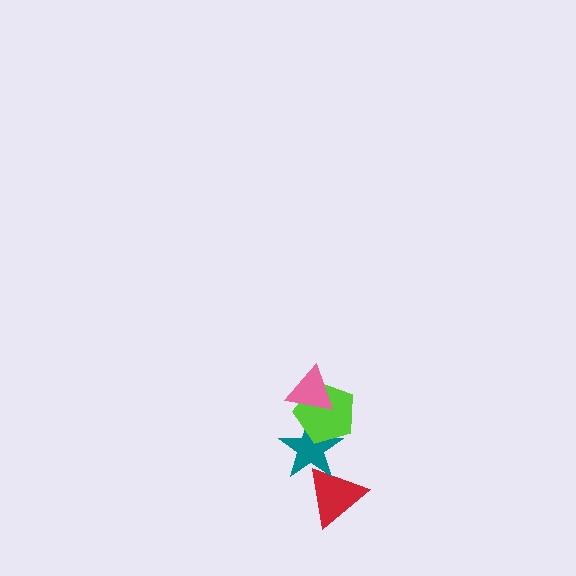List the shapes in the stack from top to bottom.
From top to bottom: the pink triangle, the lime pentagon, the teal star, the red triangle.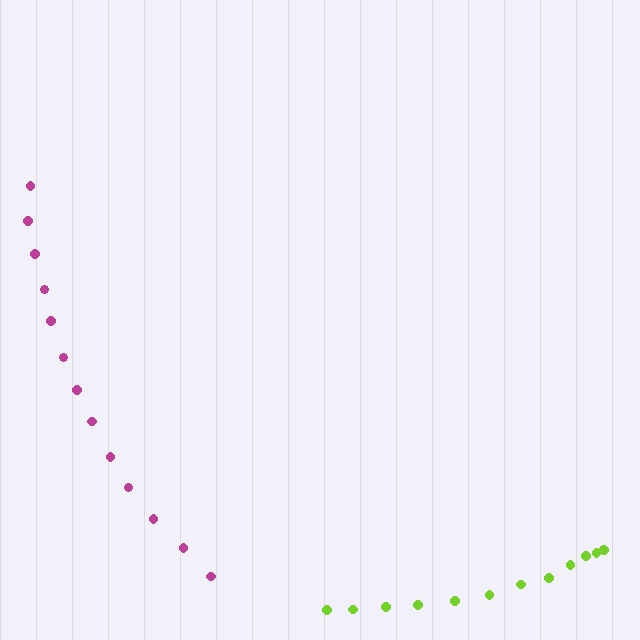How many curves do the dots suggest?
There are 2 distinct paths.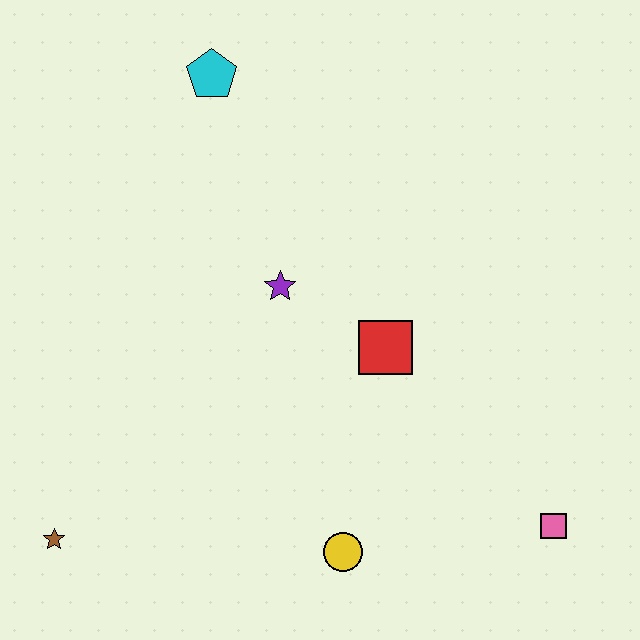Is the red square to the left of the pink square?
Yes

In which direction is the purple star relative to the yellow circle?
The purple star is above the yellow circle.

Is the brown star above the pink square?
No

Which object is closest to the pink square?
The yellow circle is closest to the pink square.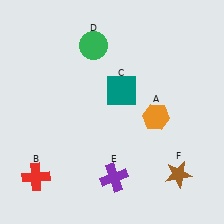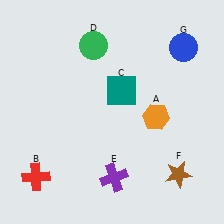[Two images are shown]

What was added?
A blue circle (G) was added in Image 2.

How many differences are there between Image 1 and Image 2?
There is 1 difference between the two images.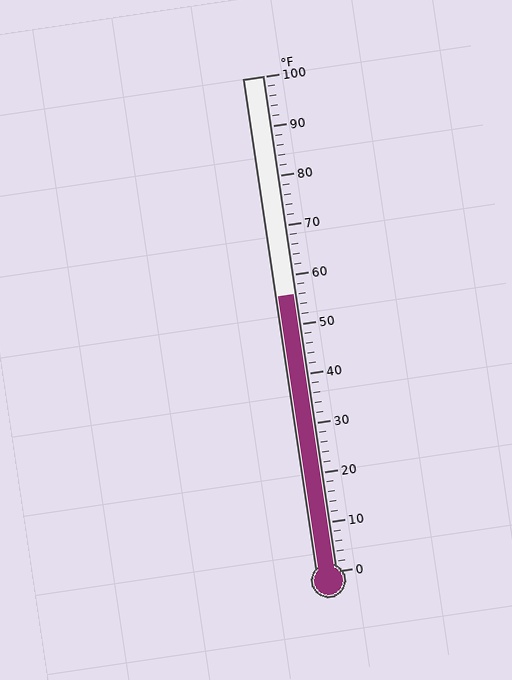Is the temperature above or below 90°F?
The temperature is below 90°F.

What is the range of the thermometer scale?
The thermometer scale ranges from 0°F to 100°F.